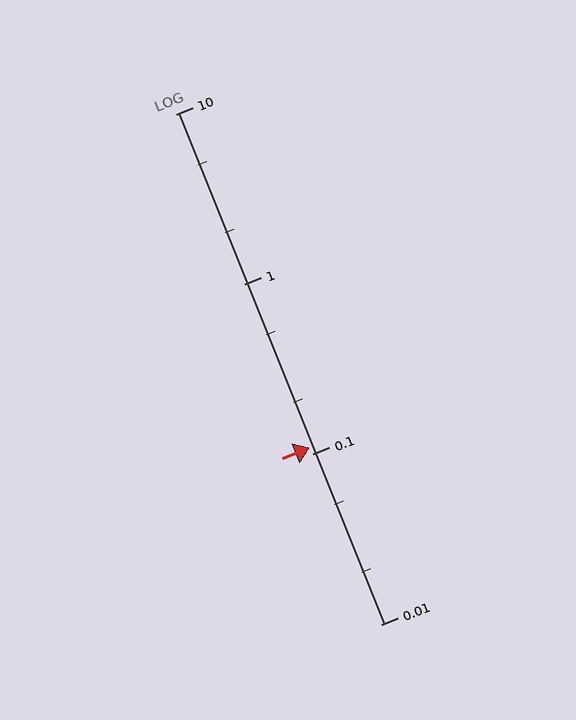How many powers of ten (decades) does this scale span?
The scale spans 3 decades, from 0.01 to 10.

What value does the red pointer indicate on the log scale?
The pointer indicates approximately 0.11.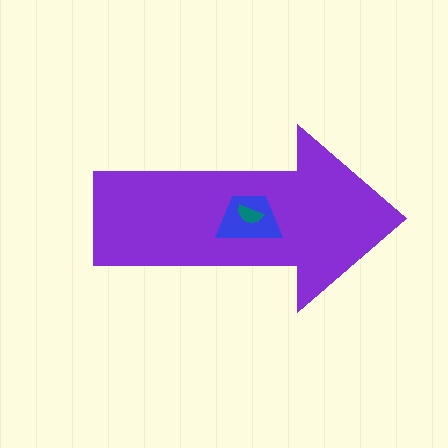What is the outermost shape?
The purple arrow.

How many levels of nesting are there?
3.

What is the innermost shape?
The teal semicircle.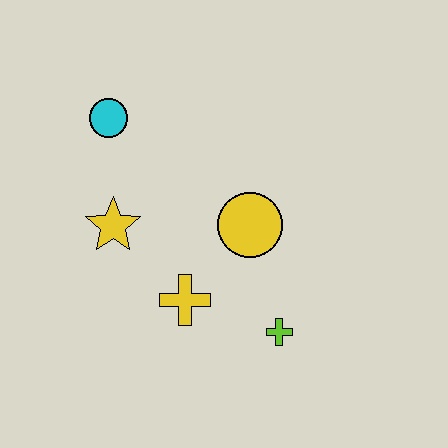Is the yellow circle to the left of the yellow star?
No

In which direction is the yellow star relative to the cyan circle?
The yellow star is below the cyan circle.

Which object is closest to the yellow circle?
The yellow cross is closest to the yellow circle.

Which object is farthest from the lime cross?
The cyan circle is farthest from the lime cross.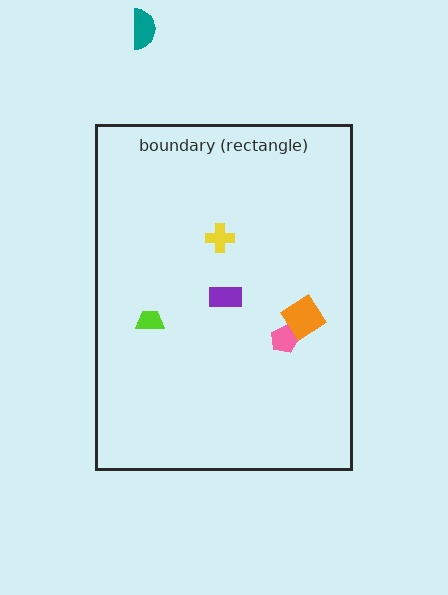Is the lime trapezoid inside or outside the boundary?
Inside.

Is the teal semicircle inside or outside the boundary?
Outside.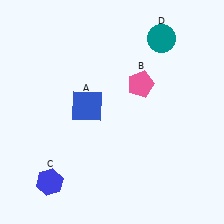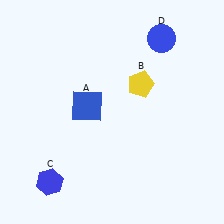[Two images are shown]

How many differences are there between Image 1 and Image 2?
There are 2 differences between the two images.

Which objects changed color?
B changed from pink to yellow. D changed from teal to blue.